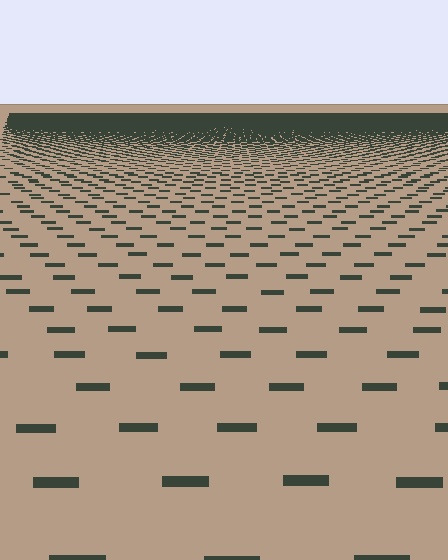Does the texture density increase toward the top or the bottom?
Density increases toward the top.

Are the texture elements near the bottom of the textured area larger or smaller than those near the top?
Larger. Near the bottom, elements are closer to the viewer and appear at a bigger on-screen size.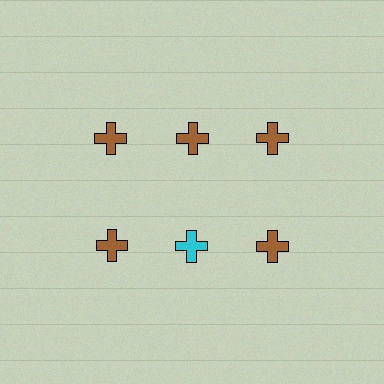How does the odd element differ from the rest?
It has a different color: cyan instead of brown.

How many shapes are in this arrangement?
There are 6 shapes arranged in a grid pattern.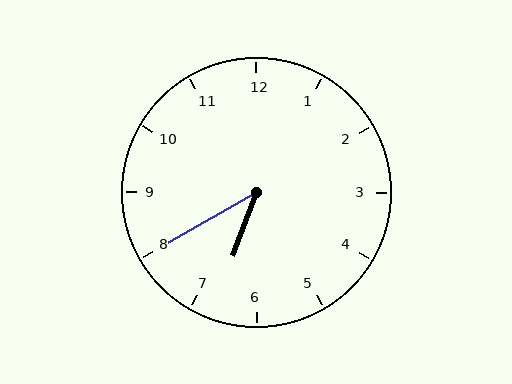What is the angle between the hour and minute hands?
Approximately 40 degrees.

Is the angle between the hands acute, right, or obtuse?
It is acute.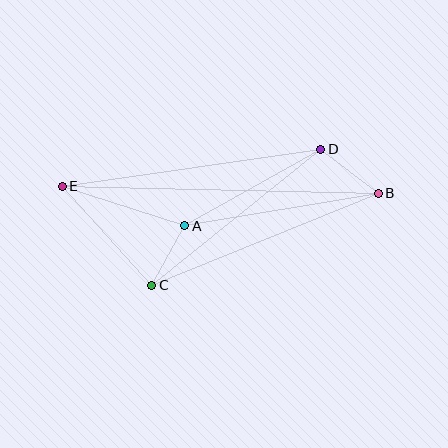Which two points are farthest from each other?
Points B and E are farthest from each other.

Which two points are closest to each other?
Points A and C are closest to each other.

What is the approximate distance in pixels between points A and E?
The distance between A and E is approximately 129 pixels.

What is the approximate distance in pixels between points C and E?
The distance between C and E is approximately 134 pixels.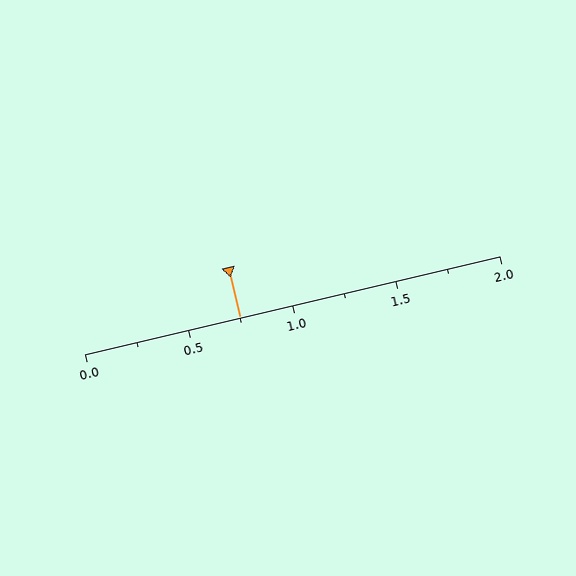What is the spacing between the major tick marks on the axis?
The major ticks are spaced 0.5 apart.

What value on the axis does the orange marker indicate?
The marker indicates approximately 0.75.